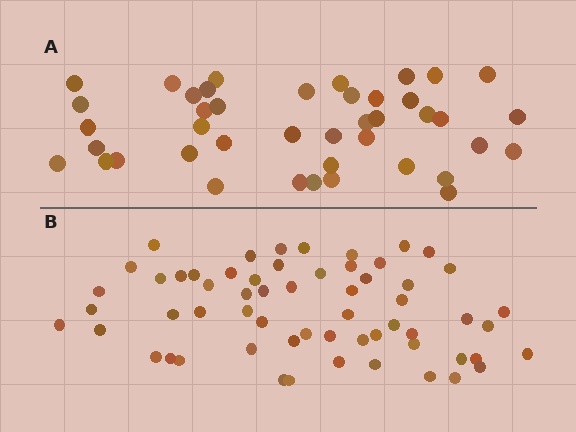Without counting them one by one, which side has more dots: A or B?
Region B (the bottom region) has more dots.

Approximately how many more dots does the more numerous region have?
Region B has approximately 20 more dots than region A.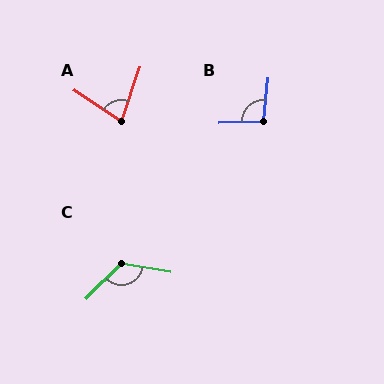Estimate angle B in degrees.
Approximately 98 degrees.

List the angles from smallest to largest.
A (75°), B (98°), C (125°).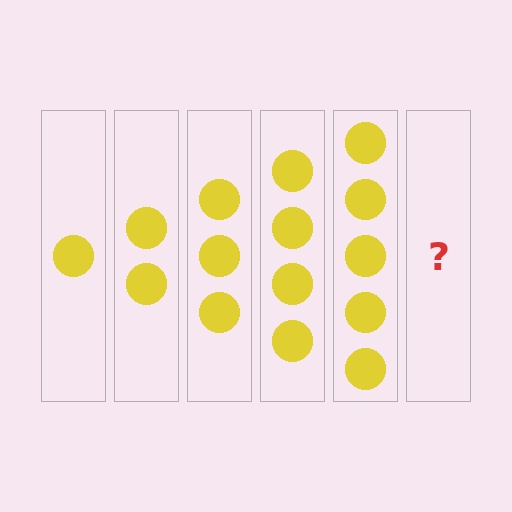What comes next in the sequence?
The next element should be 6 circles.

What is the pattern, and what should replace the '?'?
The pattern is that each step adds one more circle. The '?' should be 6 circles.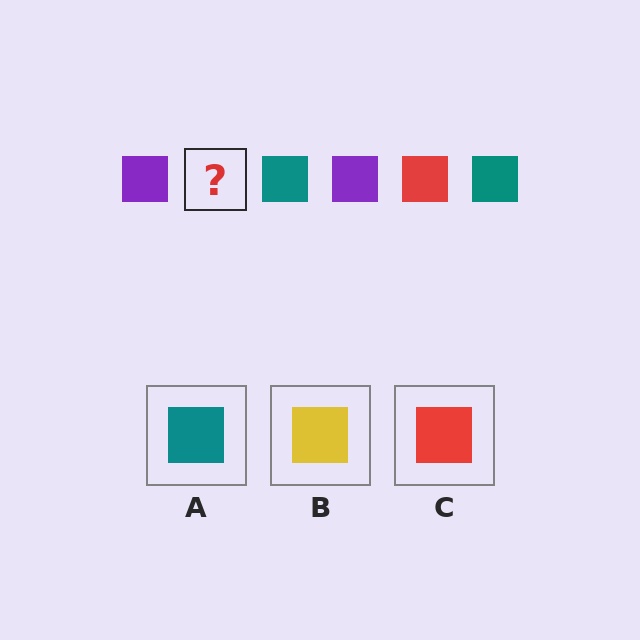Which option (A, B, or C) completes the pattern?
C.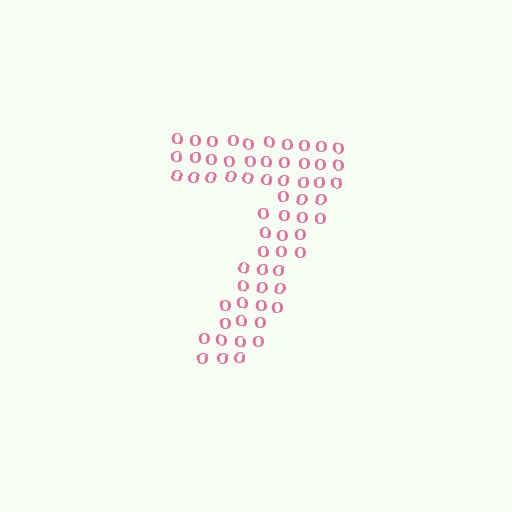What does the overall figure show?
The overall figure shows the digit 7.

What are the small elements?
The small elements are letter O's.